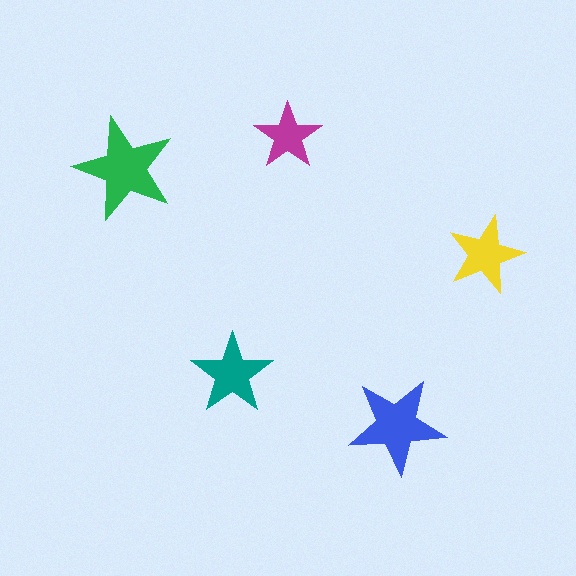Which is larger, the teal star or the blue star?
The blue one.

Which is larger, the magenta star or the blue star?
The blue one.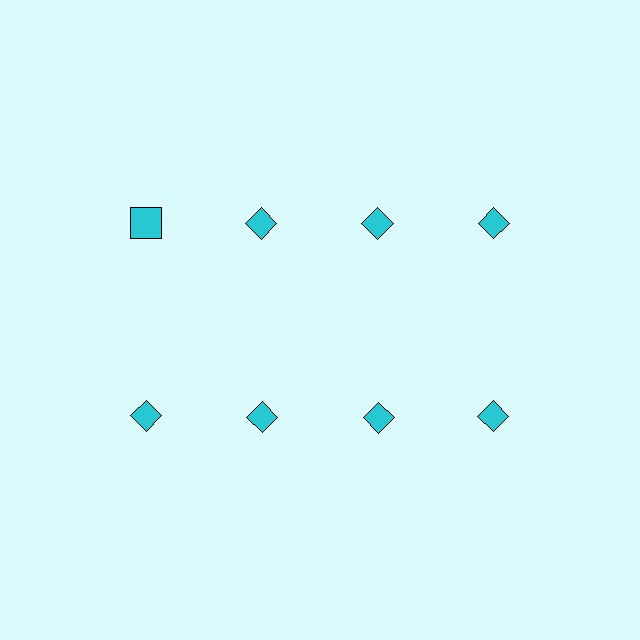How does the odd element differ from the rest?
It has a different shape: square instead of diamond.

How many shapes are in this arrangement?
There are 8 shapes arranged in a grid pattern.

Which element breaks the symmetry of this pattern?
The cyan square in the top row, leftmost column breaks the symmetry. All other shapes are cyan diamonds.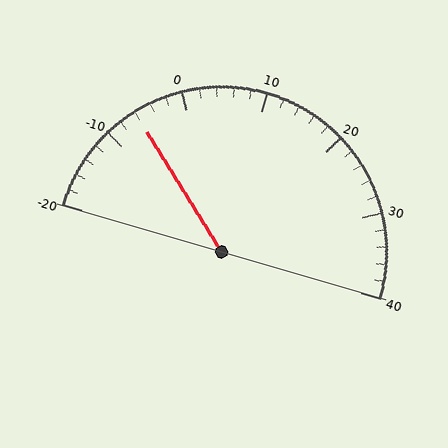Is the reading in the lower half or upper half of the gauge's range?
The reading is in the lower half of the range (-20 to 40).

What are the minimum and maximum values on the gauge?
The gauge ranges from -20 to 40.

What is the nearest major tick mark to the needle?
The nearest major tick mark is -10.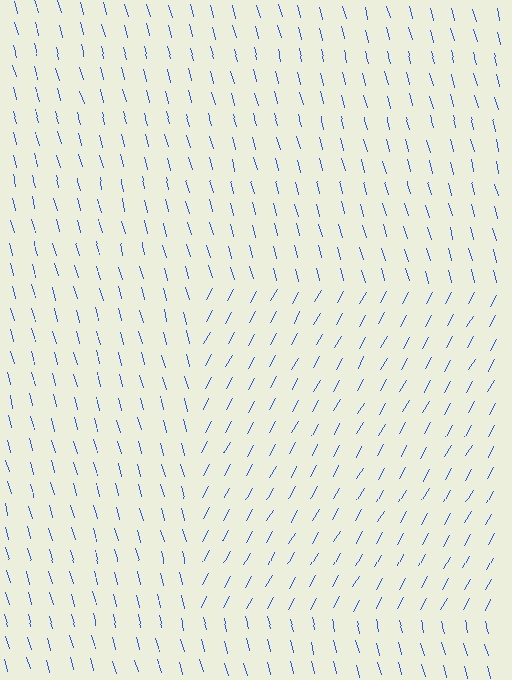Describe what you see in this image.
The image is filled with small blue line segments. A rectangle region in the image has lines oriented differently from the surrounding lines, creating a visible texture boundary.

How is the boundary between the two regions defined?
The boundary is defined purely by a change in line orientation (approximately 45 degrees difference). All lines are the same color and thickness.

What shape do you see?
I see a rectangle.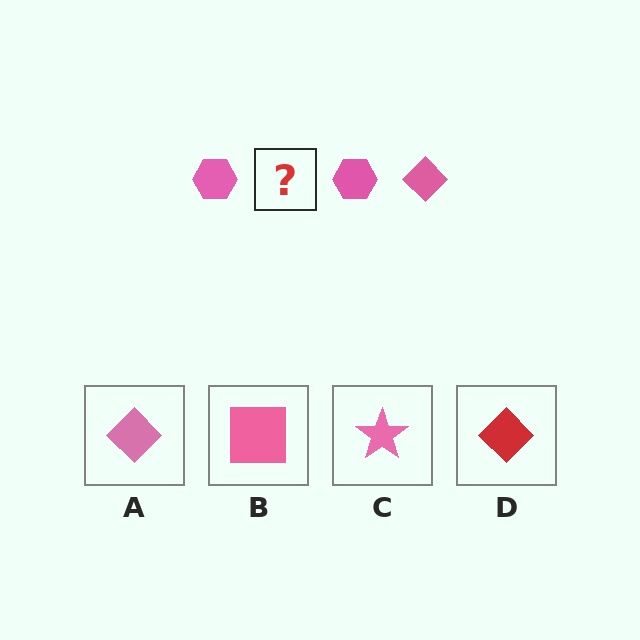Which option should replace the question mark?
Option A.